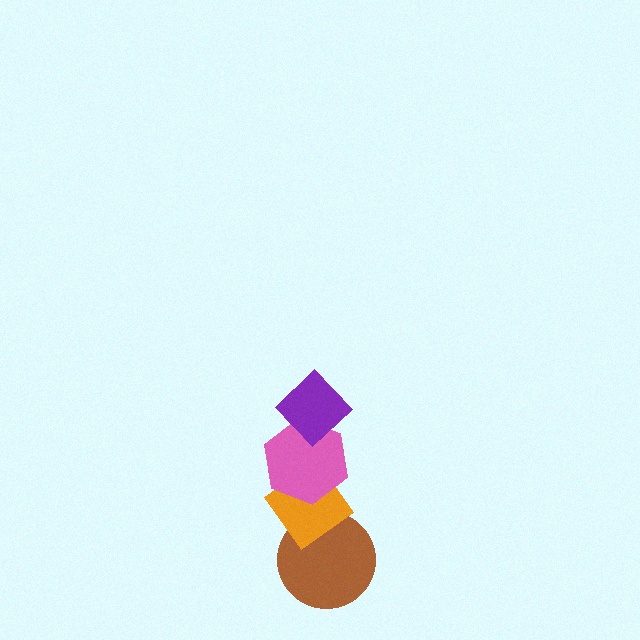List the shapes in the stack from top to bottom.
From top to bottom: the purple diamond, the pink hexagon, the orange diamond, the brown circle.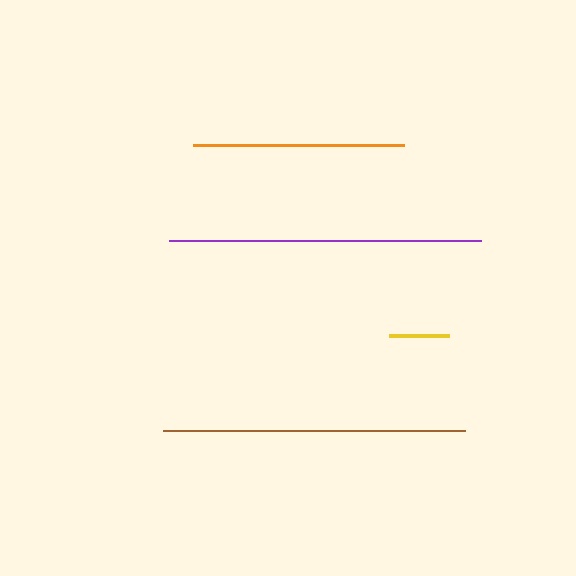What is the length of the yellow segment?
The yellow segment is approximately 60 pixels long.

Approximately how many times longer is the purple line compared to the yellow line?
The purple line is approximately 5.2 times the length of the yellow line.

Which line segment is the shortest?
The yellow line is the shortest at approximately 60 pixels.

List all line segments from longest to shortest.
From longest to shortest: purple, brown, orange, yellow.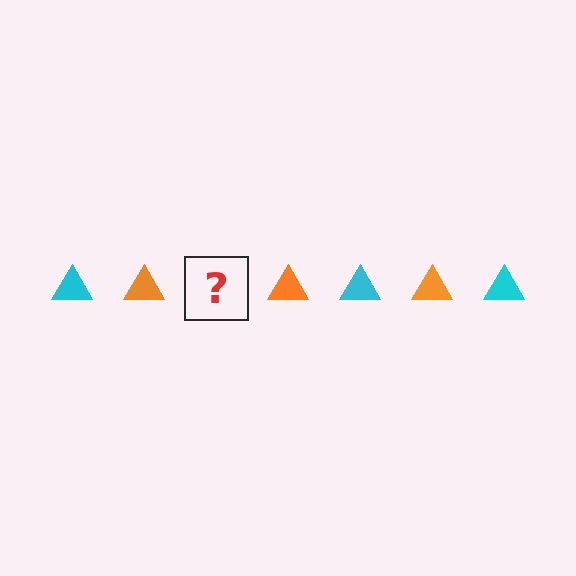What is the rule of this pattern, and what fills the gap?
The rule is that the pattern cycles through cyan, orange triangles. The gap should be filled with a cyan triangle.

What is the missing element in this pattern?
The missing element is a cyan triangle.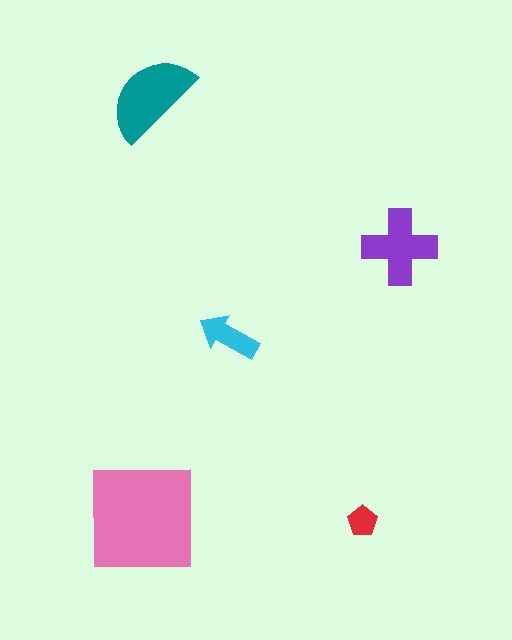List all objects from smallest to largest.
The red pentagon, the cyan arrow, the purple cross, the teal semicircle, the pink square.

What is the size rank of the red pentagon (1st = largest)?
5th.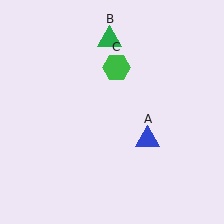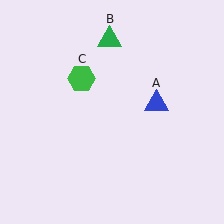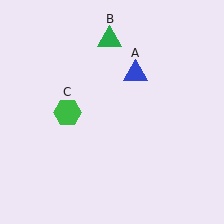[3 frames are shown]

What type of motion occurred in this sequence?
The blue triangle (object A), green hexagon (object C) rotated counterclockwise around the center of the scene.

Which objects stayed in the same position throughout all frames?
Green triangle (object B) remained stationary.